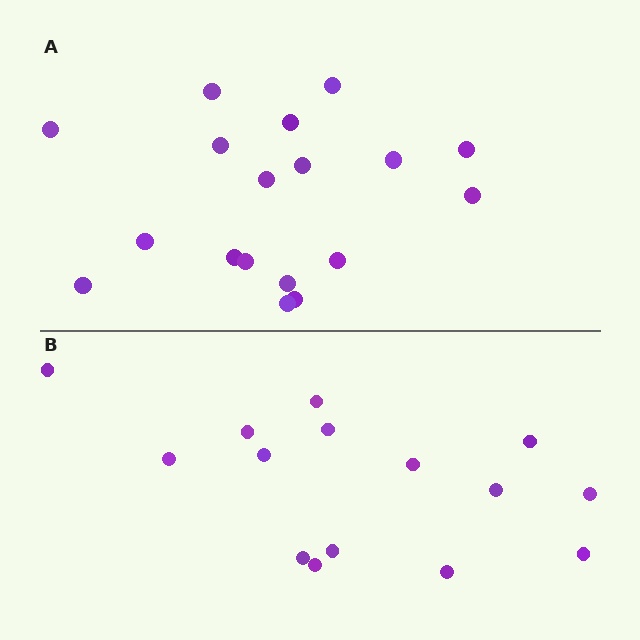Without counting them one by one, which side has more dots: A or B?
Region A (the top region) has more dots.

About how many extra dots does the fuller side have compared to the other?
Region A has just a few more — roughly 2 or 3 more dots than region B.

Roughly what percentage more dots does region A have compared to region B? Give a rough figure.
About 20% more.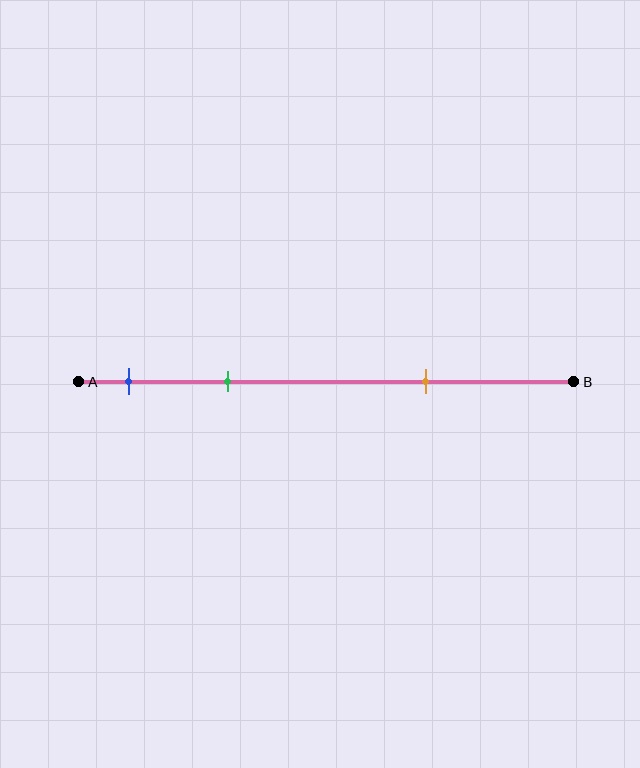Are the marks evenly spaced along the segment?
No, the marks are not evenly spaced.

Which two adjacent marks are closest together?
The blue and green marks are the closest adjacent pair.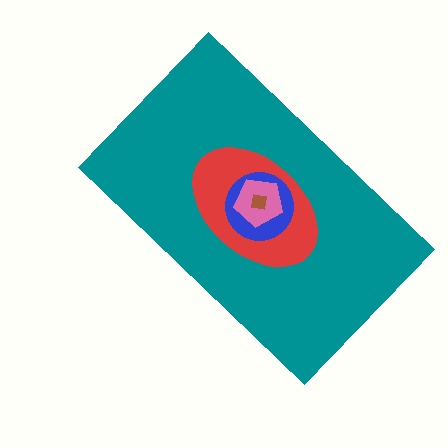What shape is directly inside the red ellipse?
The blue circle.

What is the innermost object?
The brown square.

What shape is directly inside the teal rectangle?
The red ellipse.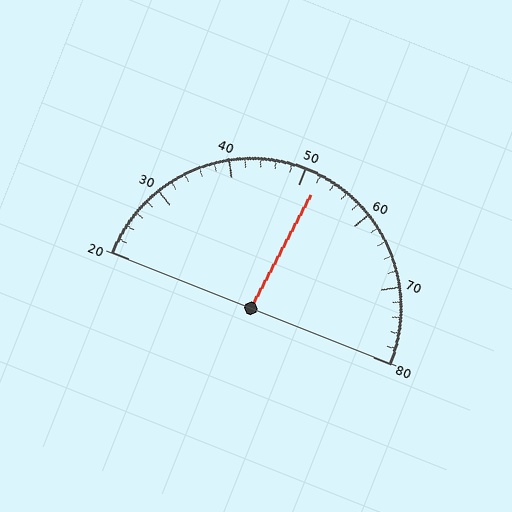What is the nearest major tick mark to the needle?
The nearest major tick mark is 50.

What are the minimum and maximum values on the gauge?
The gauge ranges from 20 to 80.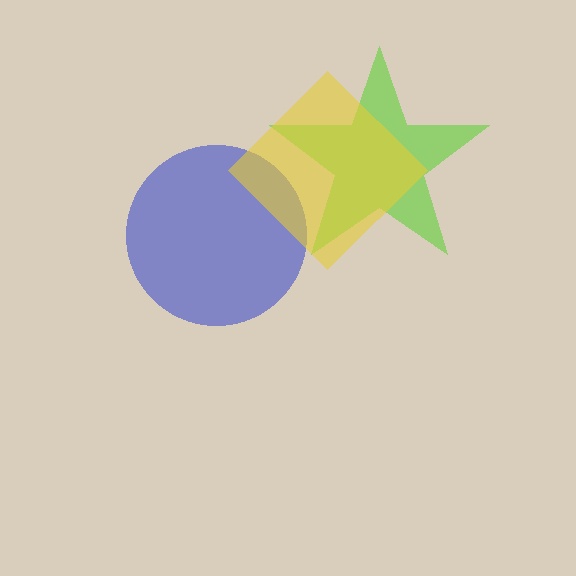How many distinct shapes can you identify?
There are 3 distinct shapes: a lime star, a blue circle, a yellow diamond.